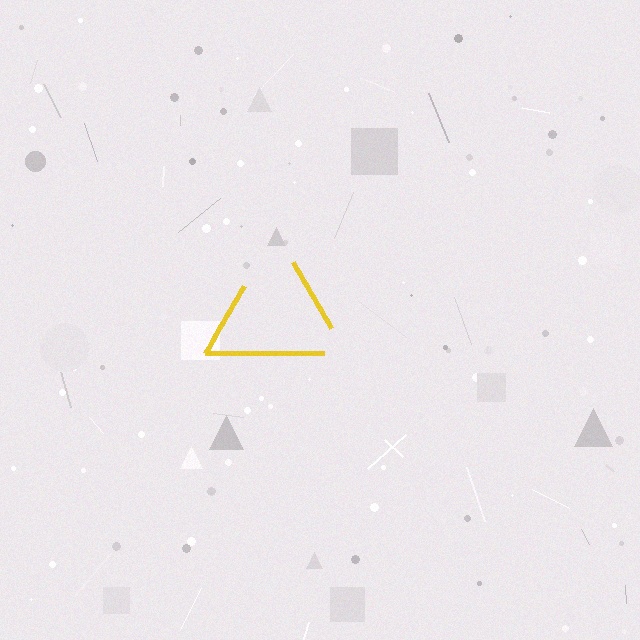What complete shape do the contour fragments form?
The contour fragments form a triangle.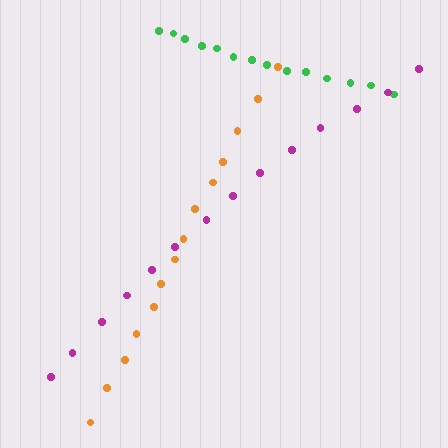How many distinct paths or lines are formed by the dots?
There are 3 distinct paths.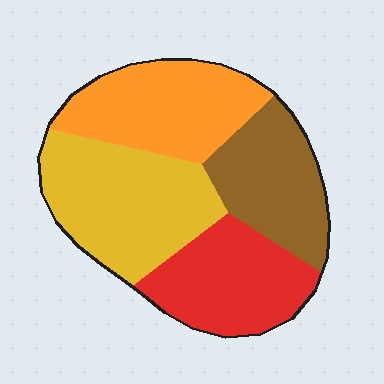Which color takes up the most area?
Yellow, at roughly 30%.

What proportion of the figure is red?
Red takes up between a sixth and a third of the figure.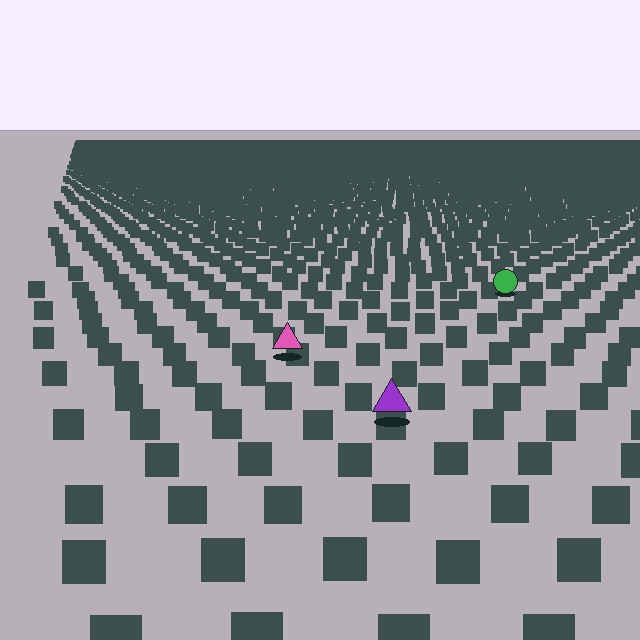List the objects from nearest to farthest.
From nearest to farthest: the purple triangle, the pink triangle, the green circle.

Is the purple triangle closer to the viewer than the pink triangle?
Yes. The purple triangle is closer — you can tell from the texture gradient: the ground texture is coarser near it.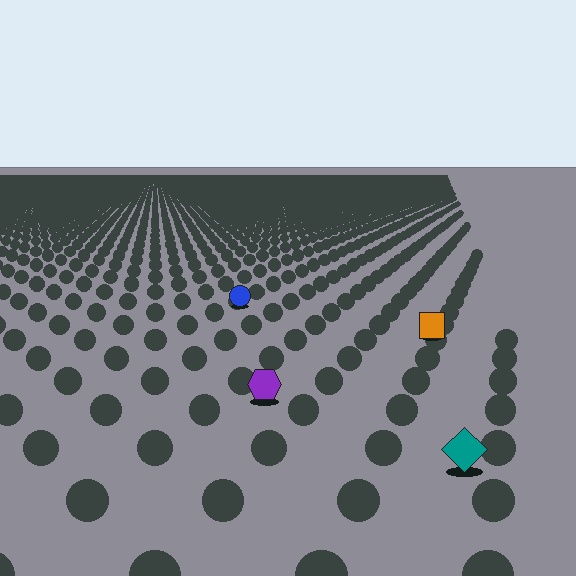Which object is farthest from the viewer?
The blue circle is farthest from the viewer. It appears smaller and the ground texture around it is denser.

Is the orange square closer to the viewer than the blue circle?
Yes. The orange square is closer — you can tell from the texture gradient: the ground texture is coarser near it.